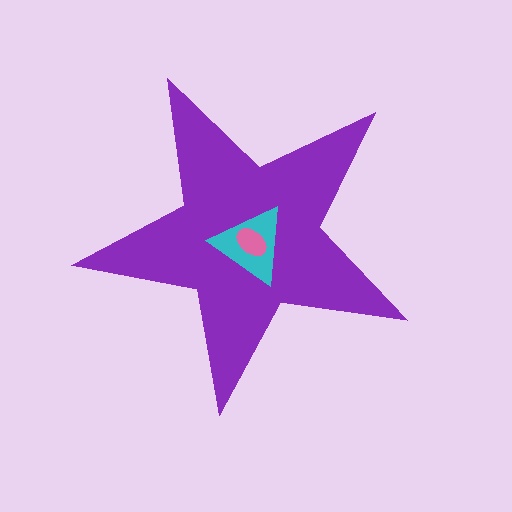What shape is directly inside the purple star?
The cyan triangle.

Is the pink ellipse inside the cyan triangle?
Yes.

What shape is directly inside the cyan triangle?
The pink ellipse.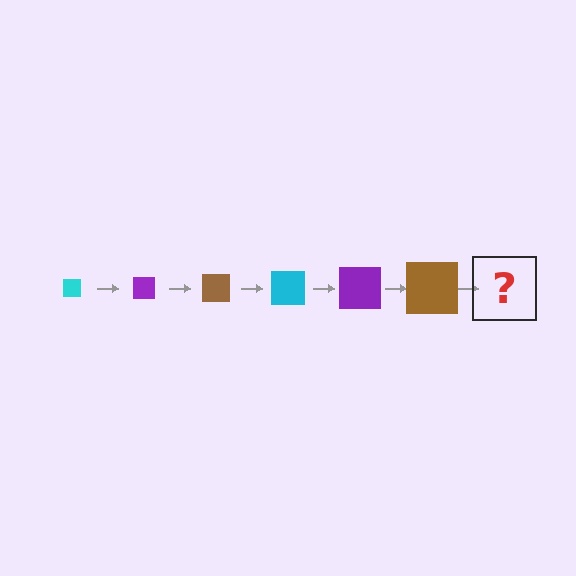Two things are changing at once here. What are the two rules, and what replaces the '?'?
The two rules are that the square grows larger each step and the color cycles through cyan, purple, and brown. The '?' should be a cyan square, larger than the previous one.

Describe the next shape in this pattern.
It should be a cyan square, larger than the previous one.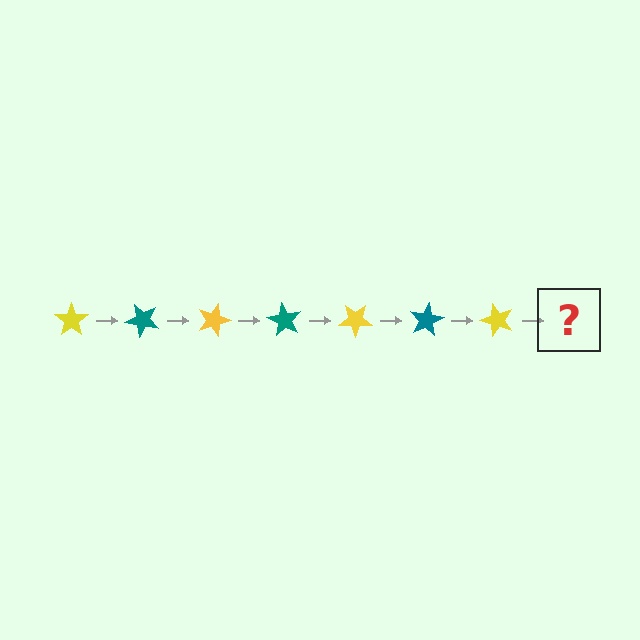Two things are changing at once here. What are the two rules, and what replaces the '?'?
The two rules are that it rotates 45 degrees each step and the color cycles through yellow and teal. The '?' should be a teal star, rotated 315 degrees from the start.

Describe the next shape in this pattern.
It should be a teal star, rotated 315 degrees from the start.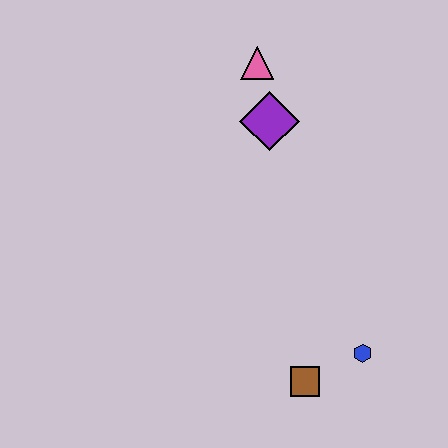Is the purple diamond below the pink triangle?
Yes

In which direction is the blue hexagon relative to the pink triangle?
The blue hexagon is below the pink triangle.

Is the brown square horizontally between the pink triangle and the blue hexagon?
Yes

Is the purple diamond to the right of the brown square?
No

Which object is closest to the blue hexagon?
The brown square is closest to the blue hexagon.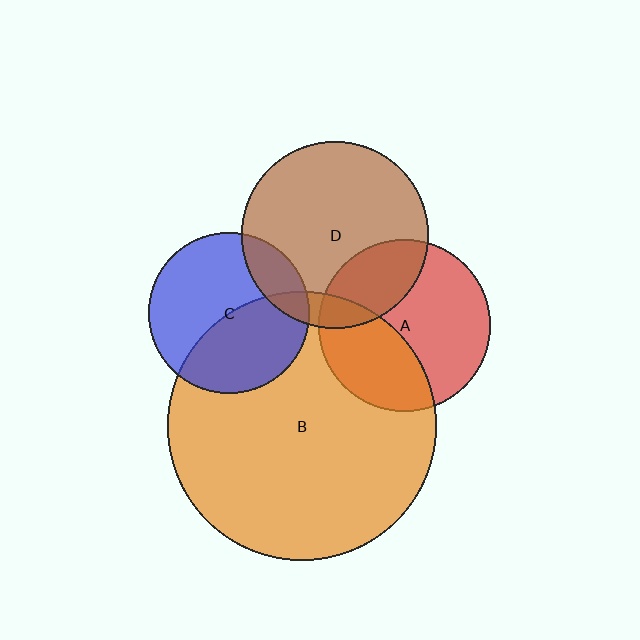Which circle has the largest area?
Circle B (orange).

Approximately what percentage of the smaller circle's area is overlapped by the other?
Approximately 15%.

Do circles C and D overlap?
Yes.